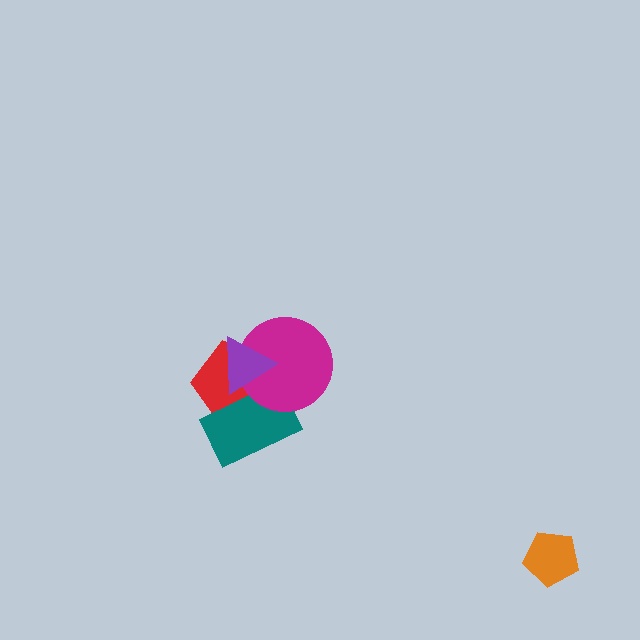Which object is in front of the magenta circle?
The purple triangle is in front of the magenta circle.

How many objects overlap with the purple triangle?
3 objects overlap with the purple triangle.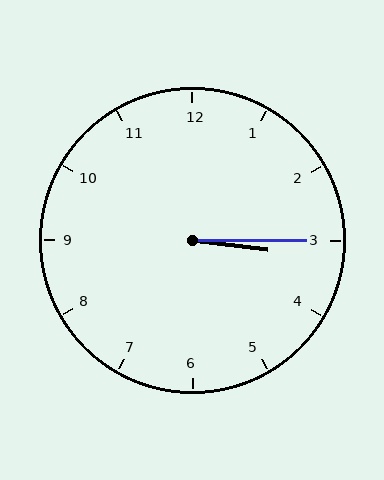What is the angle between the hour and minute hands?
Approximately 8 degrees.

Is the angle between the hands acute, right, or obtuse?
It is acute.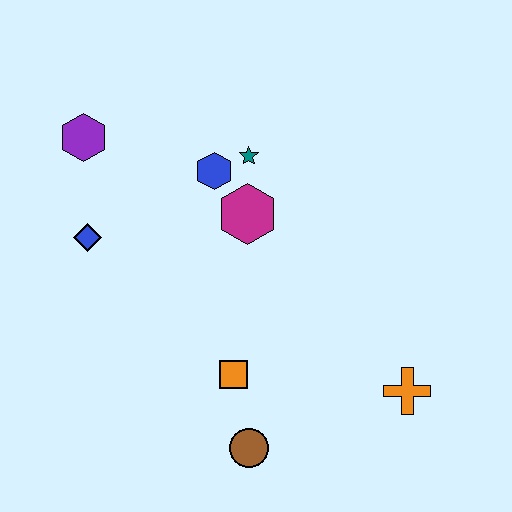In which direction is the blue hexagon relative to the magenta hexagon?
The blue hexagon is above the magenta hexagon.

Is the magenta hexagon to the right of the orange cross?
No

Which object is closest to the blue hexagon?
The teal star is closest to the blue hexagon.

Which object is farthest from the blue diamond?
The orange cross is farthest from the blue diamond.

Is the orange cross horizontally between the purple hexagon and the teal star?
No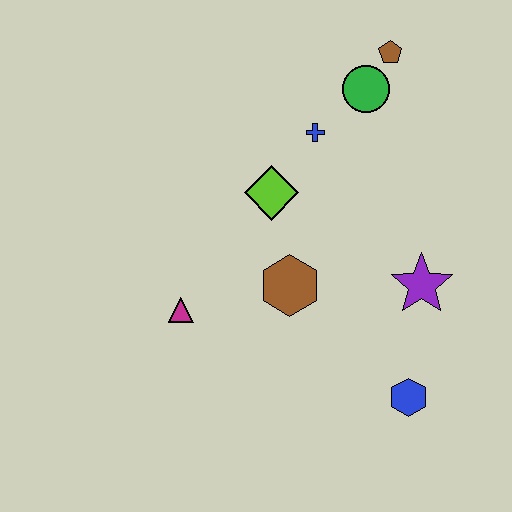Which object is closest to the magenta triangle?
The brown hexagon is closest to the magenta triangle.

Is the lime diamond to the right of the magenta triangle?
Yes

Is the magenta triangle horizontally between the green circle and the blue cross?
No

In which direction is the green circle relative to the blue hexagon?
The green circle is above the blue hexagon.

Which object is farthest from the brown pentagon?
The blue hexagon is farthest from the brown pentagon.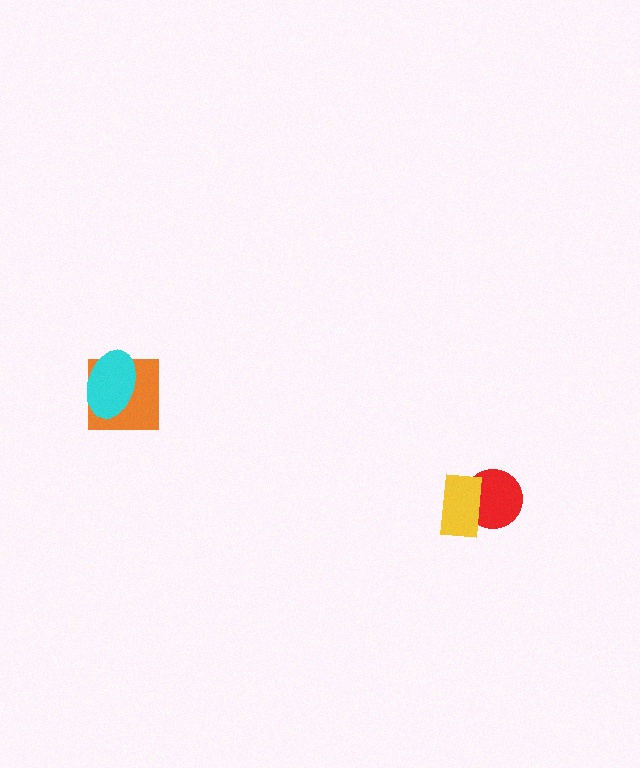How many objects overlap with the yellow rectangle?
1 object overlaps with the yellow rectangle.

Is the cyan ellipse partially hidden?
No, no other shape covers it.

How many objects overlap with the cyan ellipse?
1 object overlaps with the cyan ellipse.